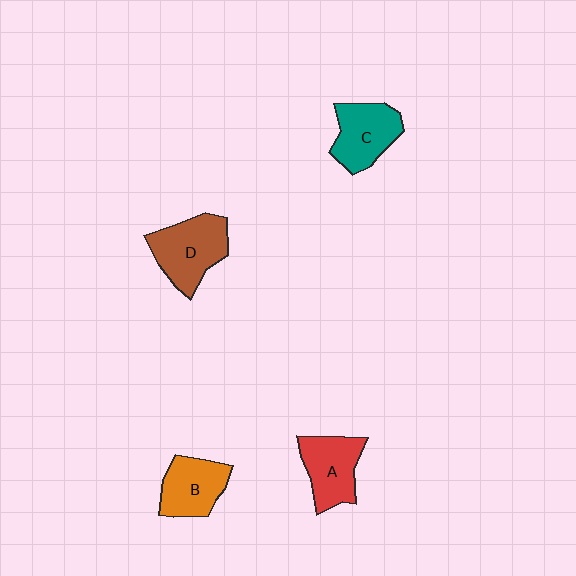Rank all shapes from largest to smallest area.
From largest to smallest: D (brown), A (red), C (teal), B (orange).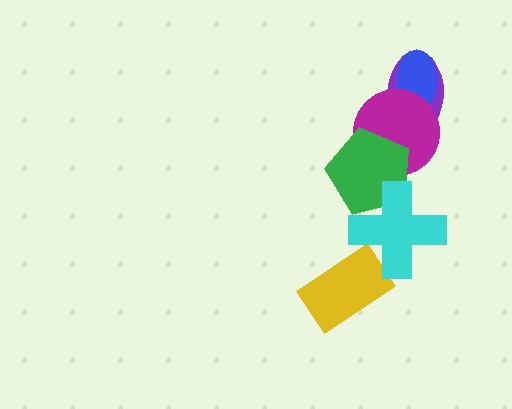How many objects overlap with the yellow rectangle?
1 object overlaps with the yellow rectangle.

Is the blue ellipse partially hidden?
Yes, it is partially covered by another shape.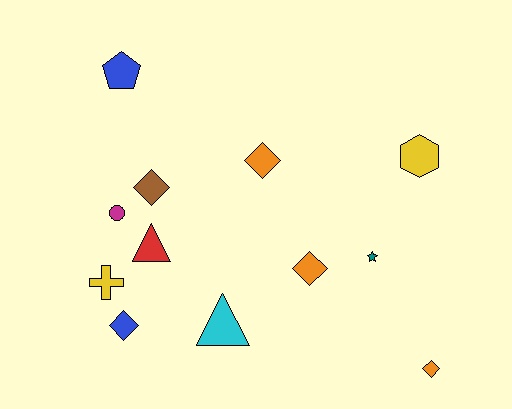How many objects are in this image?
There are 12 objects.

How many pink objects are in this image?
There are no pink objects.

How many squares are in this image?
There are no squares.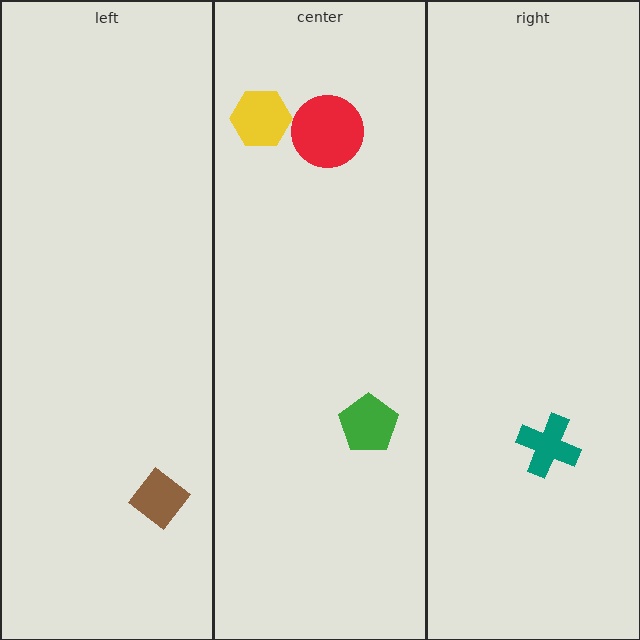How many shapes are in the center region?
3.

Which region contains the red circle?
The center region.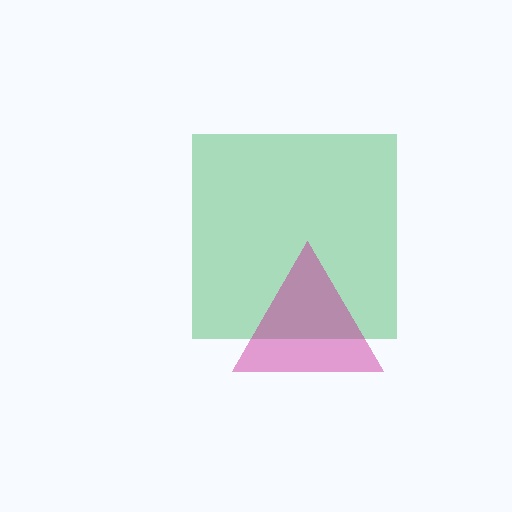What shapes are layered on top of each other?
The layered shapes are: a green square, a magenta triangle.